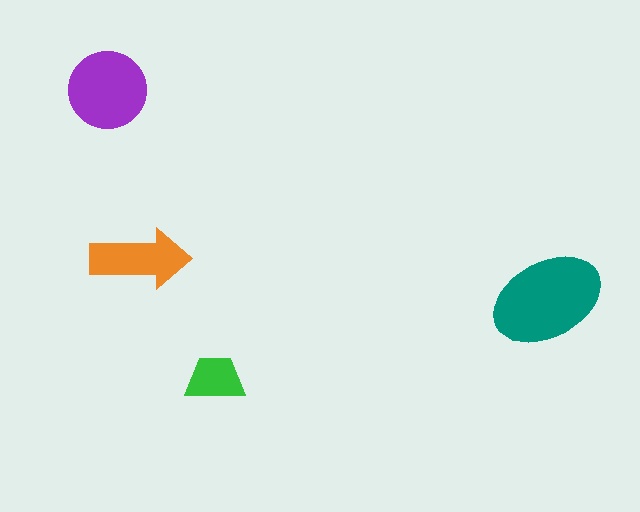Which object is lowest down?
The green trapezoid is bottommost.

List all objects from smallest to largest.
The green trapezoid, the orange arrow, the purple circle, the teal ellipse.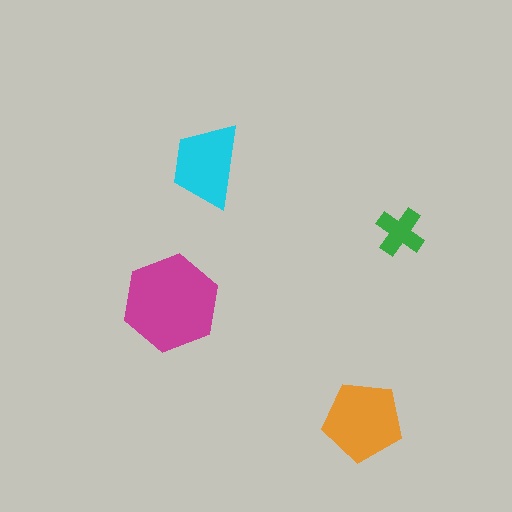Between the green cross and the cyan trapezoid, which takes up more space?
The cyan trapezoid.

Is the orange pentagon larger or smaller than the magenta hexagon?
Smaller.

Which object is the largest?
The magenta hexagon.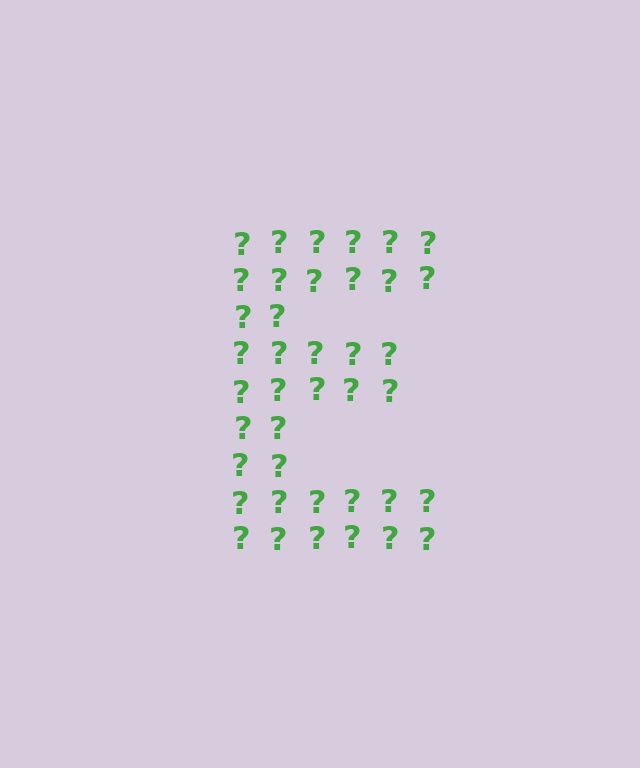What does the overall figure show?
The overall figure shows the letter E.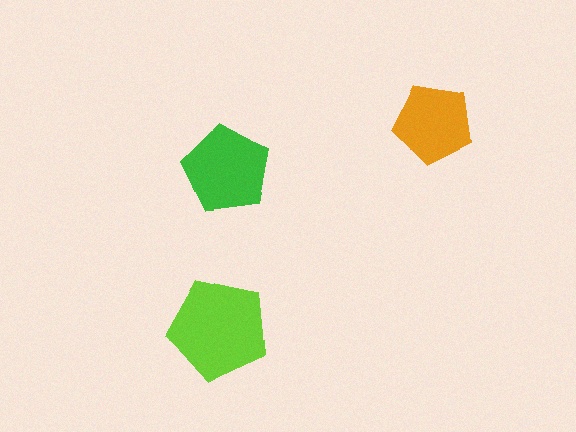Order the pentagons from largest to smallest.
the lime one, the green one, the orange one.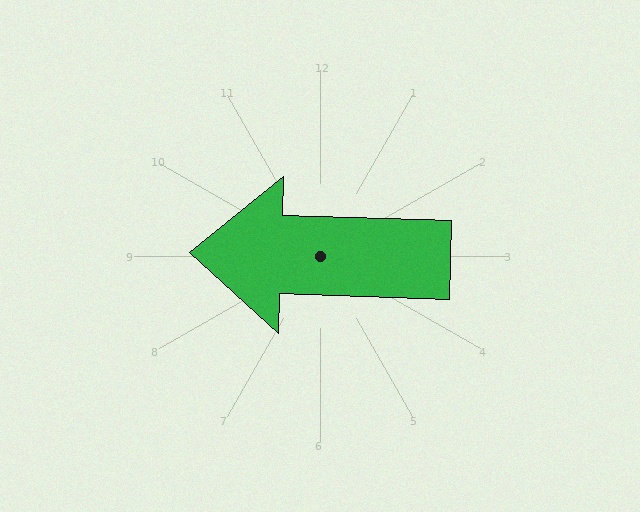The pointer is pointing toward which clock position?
Roughly 9 o'clock.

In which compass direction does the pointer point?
West.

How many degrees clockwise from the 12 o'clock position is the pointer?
Approximately 272 degrees.